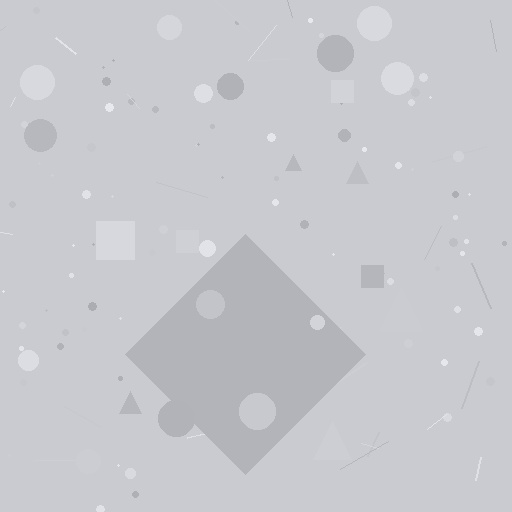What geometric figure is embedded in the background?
A diamond is embedded in the background.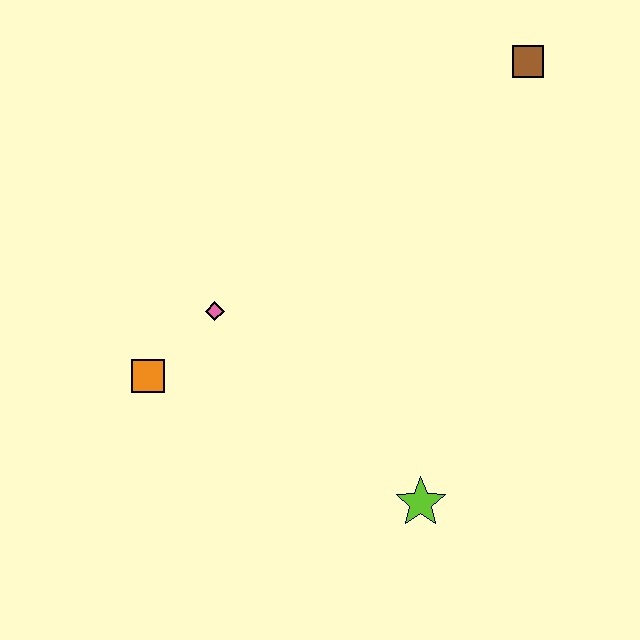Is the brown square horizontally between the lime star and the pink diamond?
No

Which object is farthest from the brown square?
The orange square is farthest from the brown square.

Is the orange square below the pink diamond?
Yes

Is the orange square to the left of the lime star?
Yes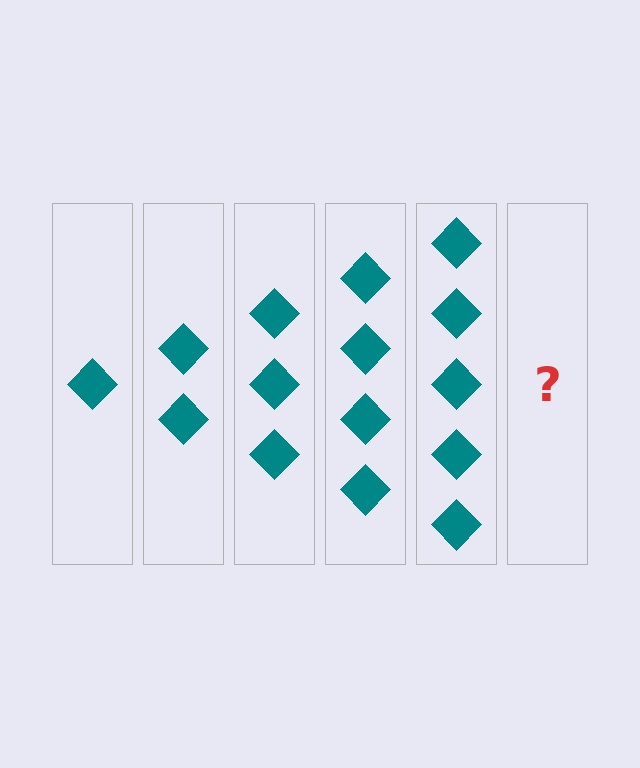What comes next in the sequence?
The next element should be 6 diamonds.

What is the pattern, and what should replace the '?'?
The pattern is that each step adds one more diamond. The '?' should be 6 diamonds.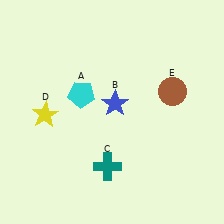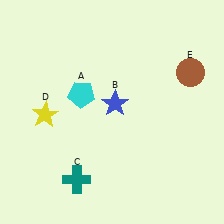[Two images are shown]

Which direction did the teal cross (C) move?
The teal cross (C) moved left.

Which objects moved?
The objects that moved are: the teal cross (C), the brown circle (E).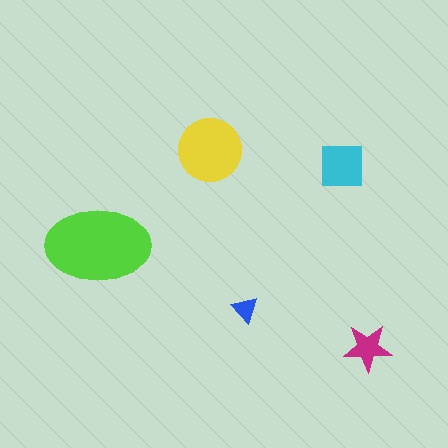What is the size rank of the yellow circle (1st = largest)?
2nd.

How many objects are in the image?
There are 5 objects in the image.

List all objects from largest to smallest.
The lime ellipse, the yellow circle, the cyan square, the magenta star, the blue triangle.